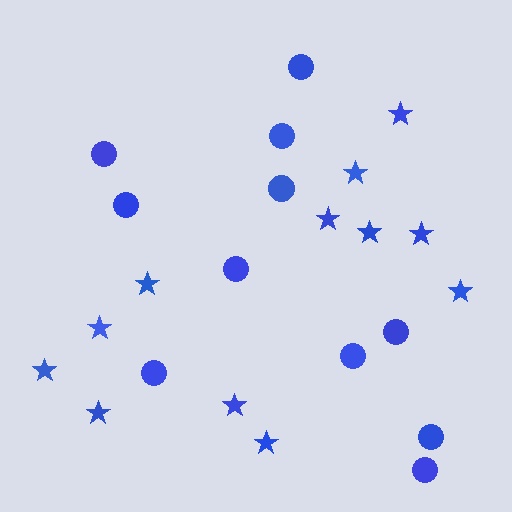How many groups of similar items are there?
There are 2 groups: one group of stars (12) and one group of circles (11).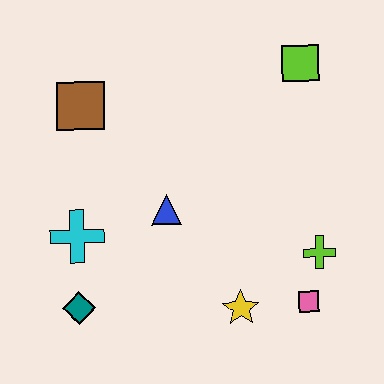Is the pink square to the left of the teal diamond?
No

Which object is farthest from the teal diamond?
The lime square is farthest from the teal diamond.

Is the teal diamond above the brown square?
No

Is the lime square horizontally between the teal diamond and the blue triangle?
No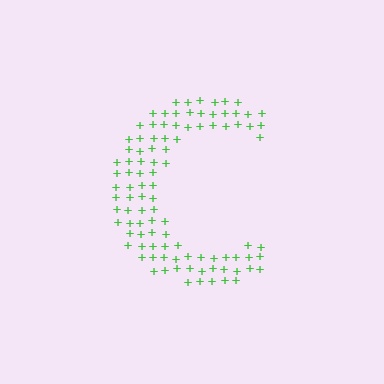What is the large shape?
The large shape is the letter C.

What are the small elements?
The small elements are plus signs.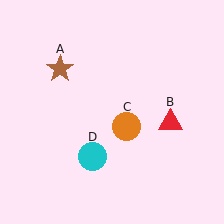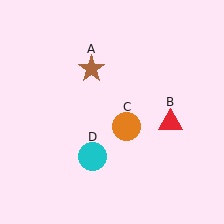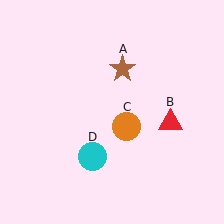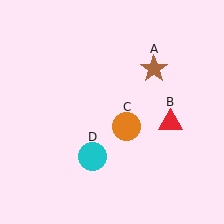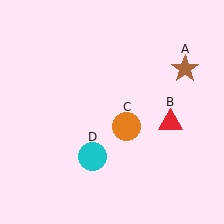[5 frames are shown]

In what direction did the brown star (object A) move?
The brown star (object A) moved right.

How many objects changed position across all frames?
1 object changed position: brown star (object A).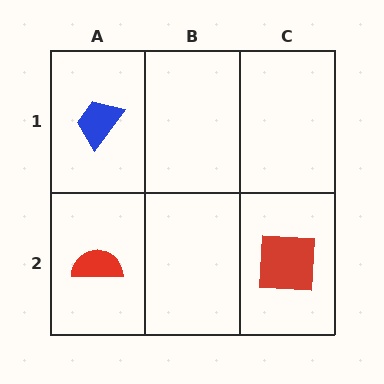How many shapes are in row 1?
1 shape.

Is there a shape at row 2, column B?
No, that cell is empty.